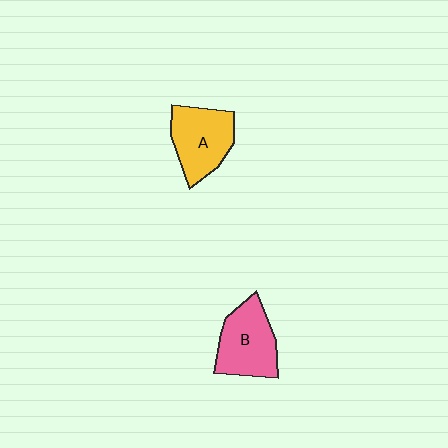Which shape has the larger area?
Shape B (pink).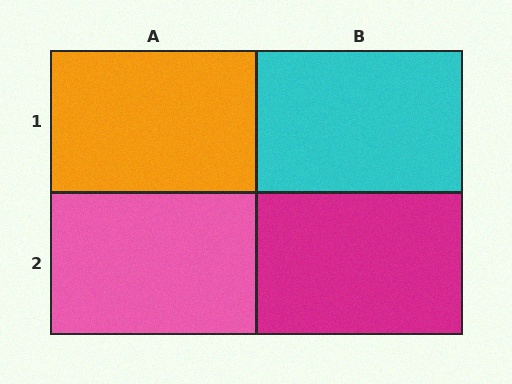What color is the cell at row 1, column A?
Orange.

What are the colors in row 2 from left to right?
Pink, magenta.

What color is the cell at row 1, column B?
Cyan.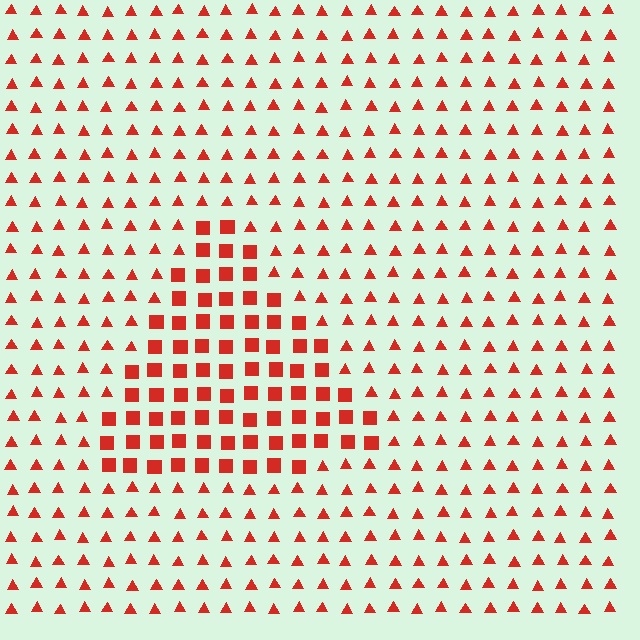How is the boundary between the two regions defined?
The boundary is defined by a change in element shape: squares inside vs. triangles outside. All elements share the same color and spacing.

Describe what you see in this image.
The image is filled with small red elements arranged in a uniform grid. A triangle-shaped region contains squares, while the surrounding area contains triangles. The boundary is defined purely by the change in element shape.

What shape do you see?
I see a triangle.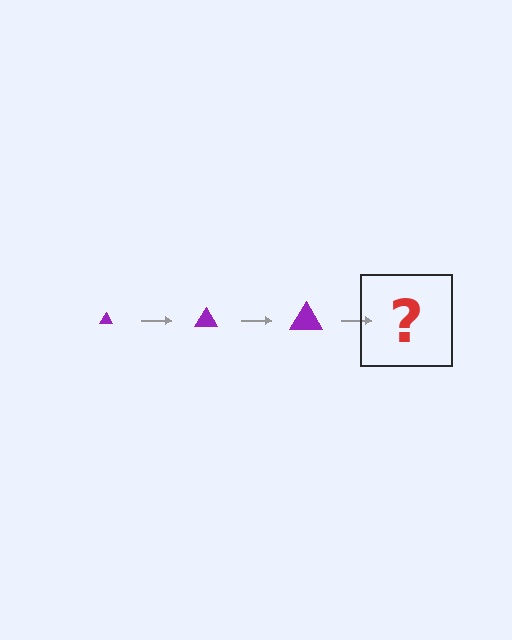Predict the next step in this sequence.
The next step is a purple triangle, larger than the previous one.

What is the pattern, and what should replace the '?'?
The pattern is that the triangle gets progressively larger each step. The '?' should be a purple triangle, larger than the previous one.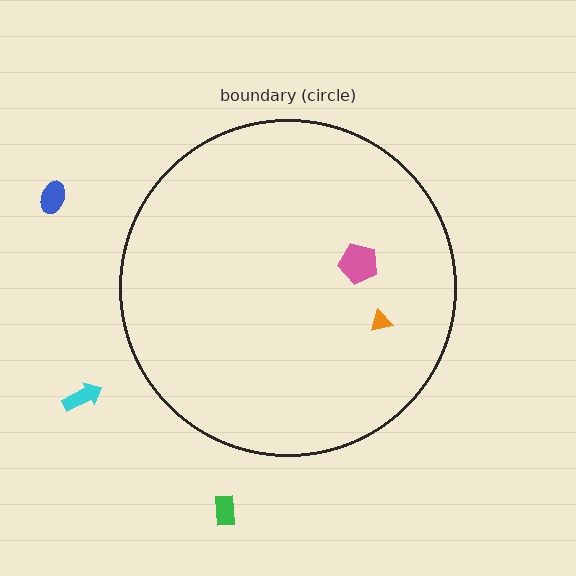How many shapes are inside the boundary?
2 inside, 3 outside.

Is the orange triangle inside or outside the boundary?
Inside.